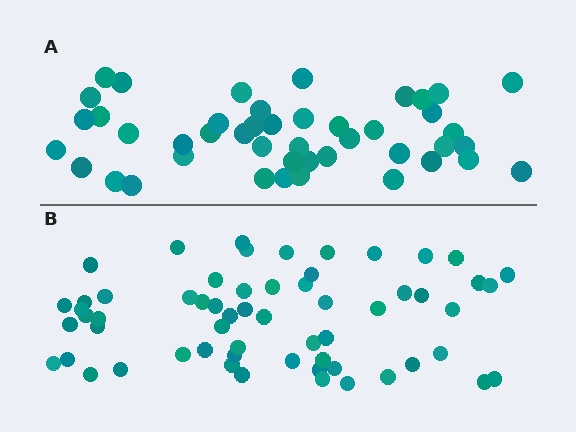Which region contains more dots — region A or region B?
Region B (the bottom region) has more dots.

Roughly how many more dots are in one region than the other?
Region B has approximately 15 more dots than region A.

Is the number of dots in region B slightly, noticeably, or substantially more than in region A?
Region B has noticeably more, but not dramatically so. The ratio is roughly 1.3 to 1.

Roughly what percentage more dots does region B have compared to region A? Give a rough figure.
About 35% more.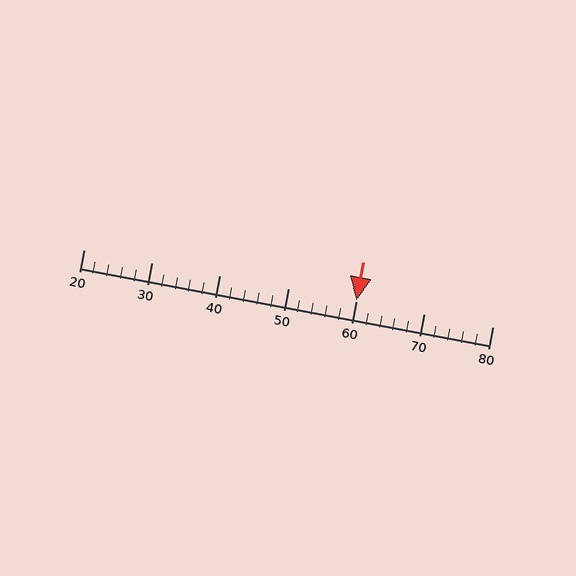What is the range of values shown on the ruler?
The ruler shows values from 20 to 80.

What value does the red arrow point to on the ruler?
The red arrow points to approximately 60.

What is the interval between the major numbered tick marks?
The major tick marks are spaced 10 units apart.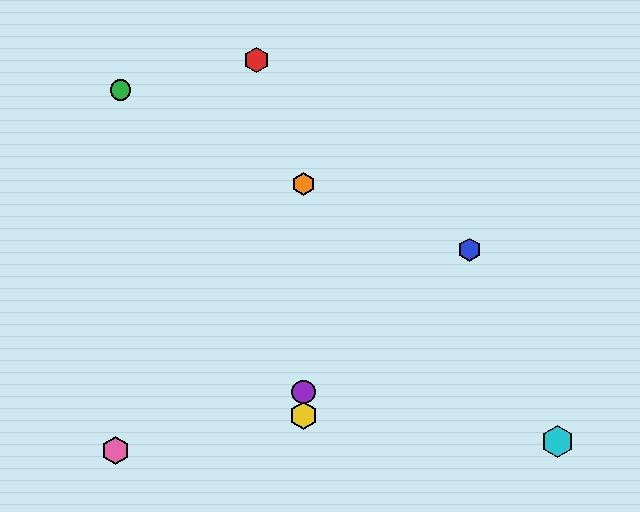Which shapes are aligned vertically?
The yellow hexagon, the purple circle, the orange hexagon are aligned vertically.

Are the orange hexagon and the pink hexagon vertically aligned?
No, the orange hexagon is at x≈303 and the pink hexagon is at x≈115.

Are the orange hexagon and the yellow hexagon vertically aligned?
Yes, both are at x≈303.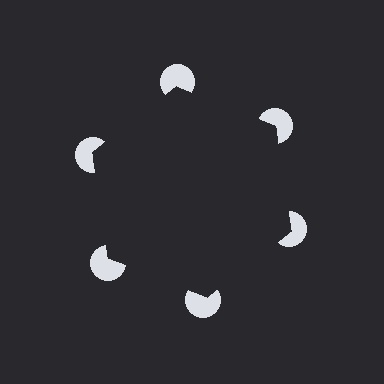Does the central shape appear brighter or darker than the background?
It typically appears slightly darker than the background, even though no actual brightness change is drawn.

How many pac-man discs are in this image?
There are 6 — one at each vertex of the illusory hexagon.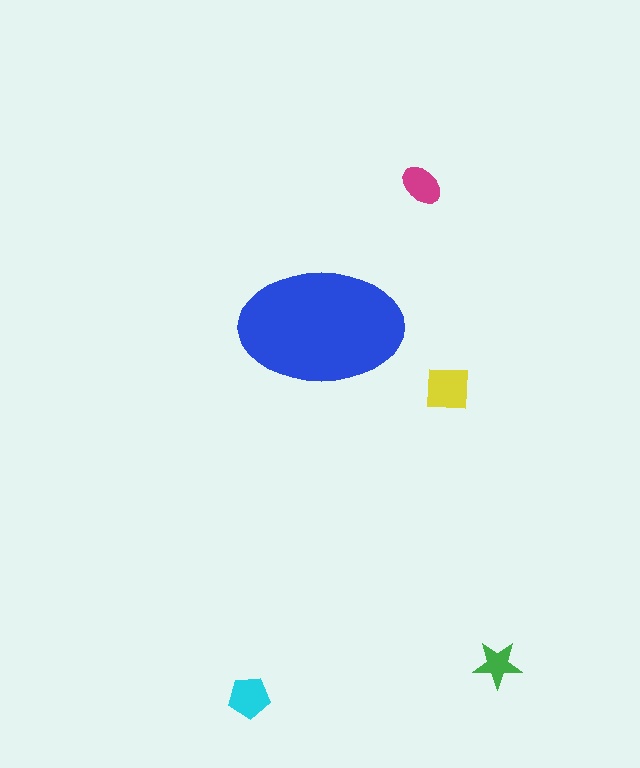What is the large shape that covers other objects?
A blue ellipse.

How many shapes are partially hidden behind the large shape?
0 shapes are partially hidden.